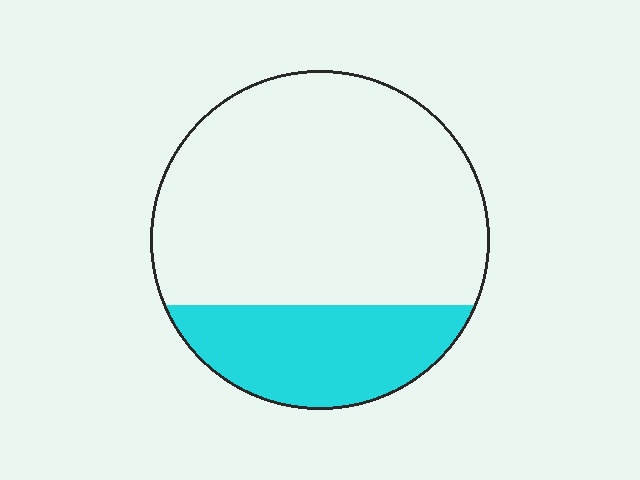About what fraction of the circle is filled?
About one quarter (1/4).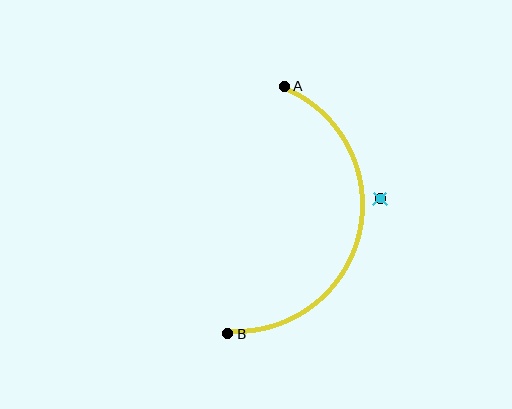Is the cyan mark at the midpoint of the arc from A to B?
No — the cyan mark does not lie on the arc at all. It sits slightly outside the curve.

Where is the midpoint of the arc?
The arc midpoint is the point on the curve farthest from the straight line joining A and B. It sits to the right of that line.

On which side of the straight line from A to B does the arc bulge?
The arc bulges to the right of the straight line connecting A and B.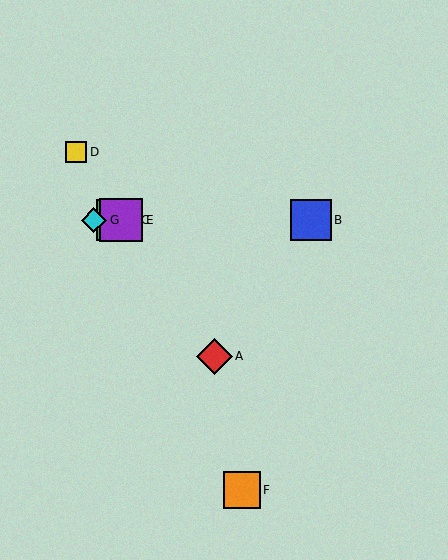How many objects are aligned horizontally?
4 objects (B, C, E, G) are aligned horizontally.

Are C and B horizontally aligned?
Yes, both are at y≈220.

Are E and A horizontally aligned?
No, E is at y≈220 and A is at y≈356.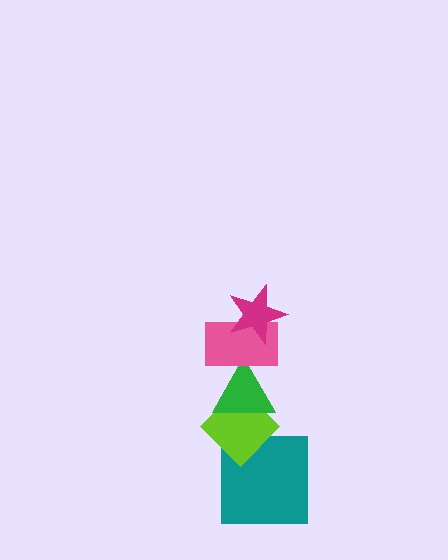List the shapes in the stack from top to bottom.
From top to bottom: the magenta star, the pink rectangle, the green triangle, the lime diamond, the teal square.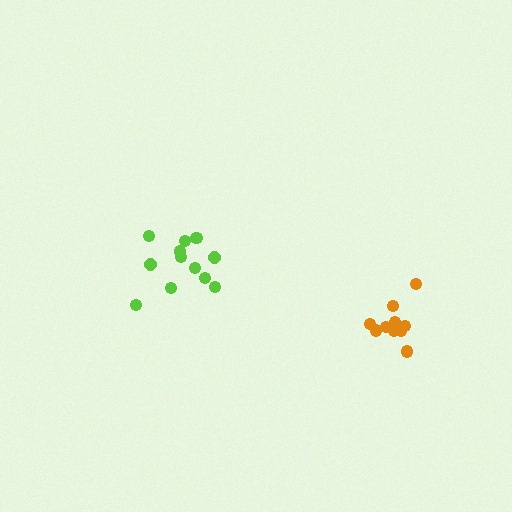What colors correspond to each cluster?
The clusters are colored: lime, orange.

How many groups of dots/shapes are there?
There are 2 groups.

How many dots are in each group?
Group 1: 12 dots, Group 2: 11 dots (23 total).